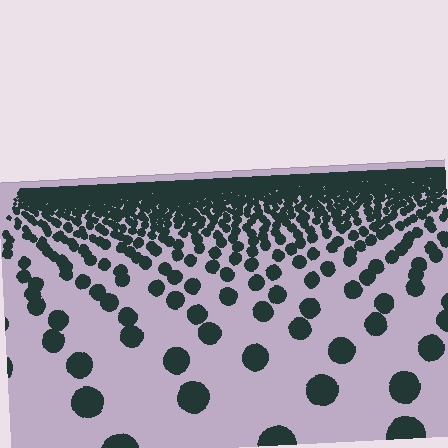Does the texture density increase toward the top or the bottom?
Density increases toward the top.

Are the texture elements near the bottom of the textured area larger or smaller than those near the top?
Larger. Near the bottom, elements are closer to the viewer and appear at a bigger on-screen size.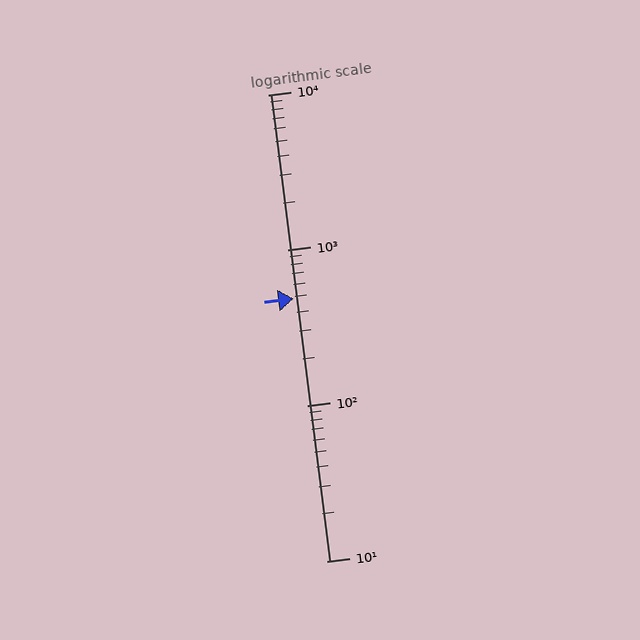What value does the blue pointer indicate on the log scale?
The pointer indicates approximately 490.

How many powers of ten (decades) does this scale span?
The scale spans 3 decades, from 10 to 10000.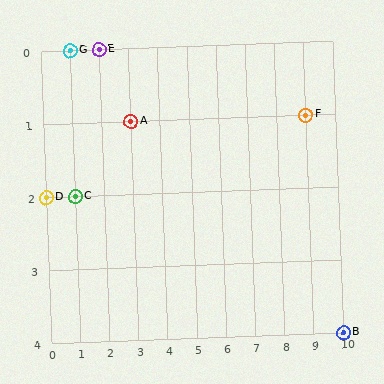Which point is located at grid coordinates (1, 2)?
Point C is at (1, 2).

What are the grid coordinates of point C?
Point C is at grid coordinates (1, 2).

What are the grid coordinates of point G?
Point G is at grid coordinates (1, 0).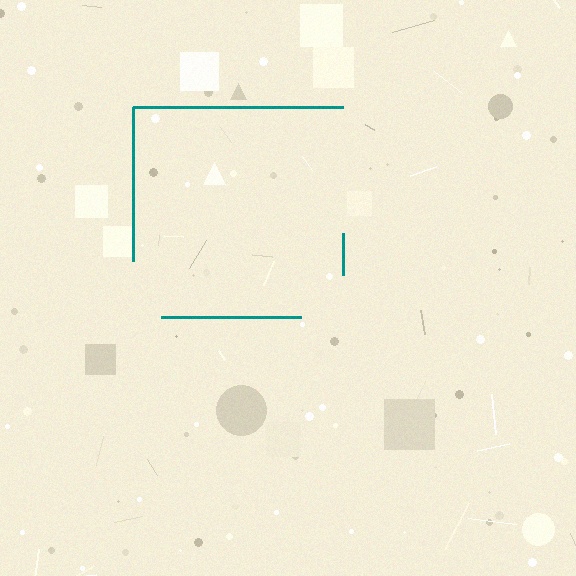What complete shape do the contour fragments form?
The contour fragments form a square.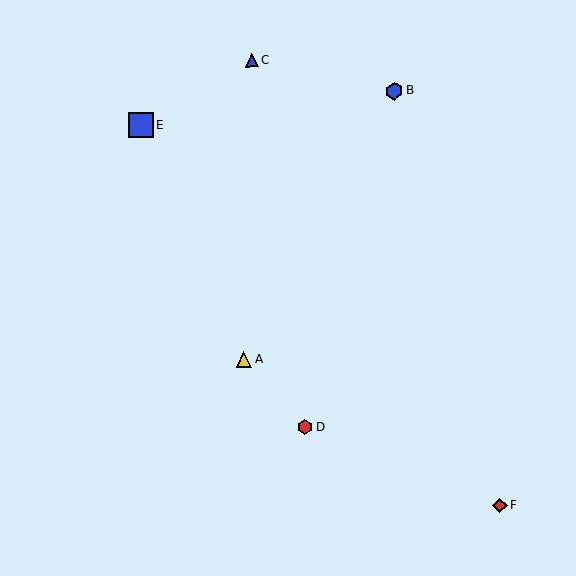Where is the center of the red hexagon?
The center of the red hexagon is at (305, 427).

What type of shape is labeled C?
Shape C is a blue triangle.